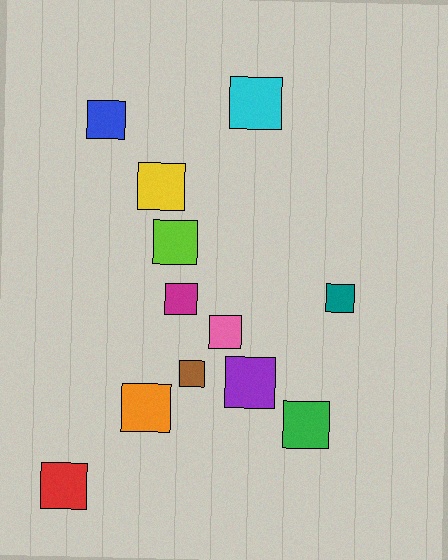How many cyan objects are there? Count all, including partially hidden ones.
There is 1 cyan object.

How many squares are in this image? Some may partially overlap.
There are 12 squares.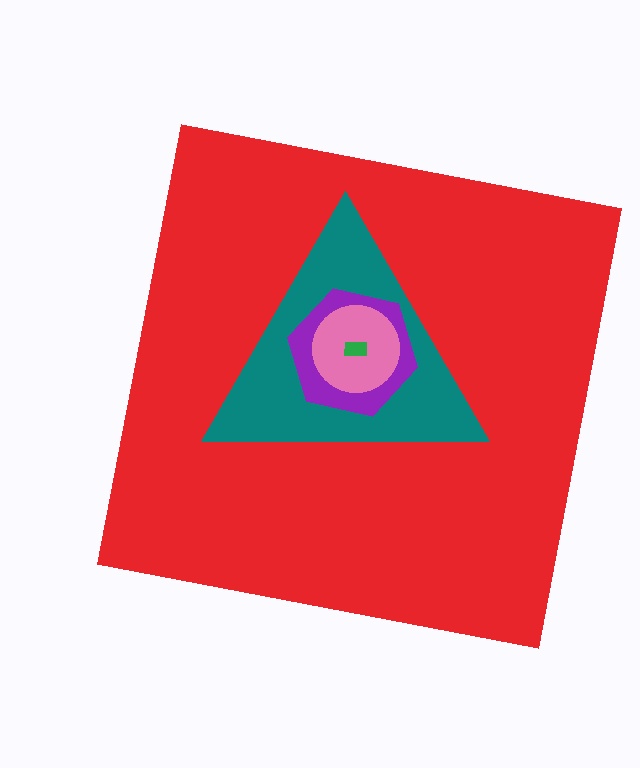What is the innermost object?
The green rectangle.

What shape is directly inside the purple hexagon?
The pink circle.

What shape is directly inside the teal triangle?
The purple hexagon.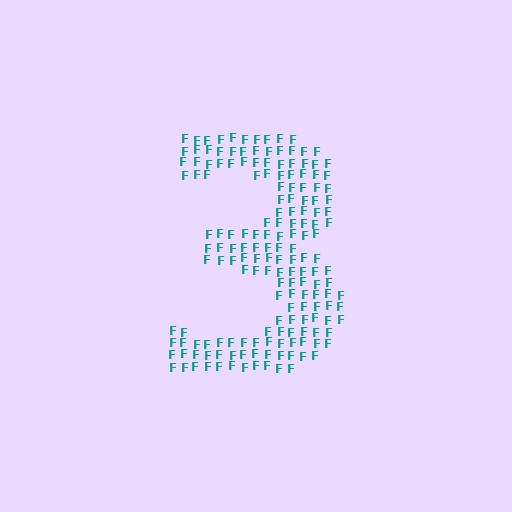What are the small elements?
The small elements are letter F's.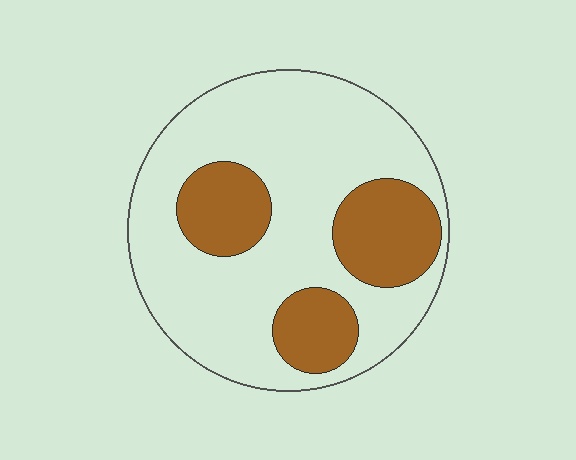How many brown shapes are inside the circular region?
3.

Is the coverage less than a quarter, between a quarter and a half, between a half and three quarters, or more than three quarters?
Between a quarter and a half.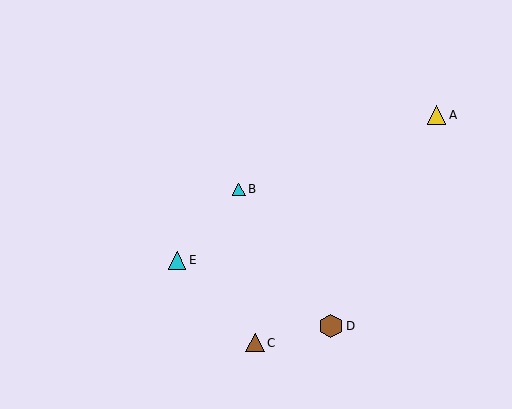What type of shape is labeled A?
Shape A is a yellow triangle.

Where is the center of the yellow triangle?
The center of the yellow triangle is at (437, 115).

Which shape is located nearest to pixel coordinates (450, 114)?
The yellow triangle (labeled A) at (437, 115) is nearest to that location.